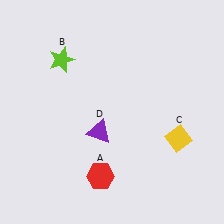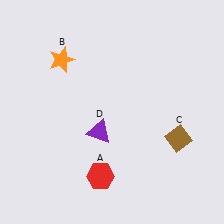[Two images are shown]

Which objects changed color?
B changed from lime to orange. C changed from yellow to brown.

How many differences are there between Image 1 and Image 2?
There are 2 differences between the two images.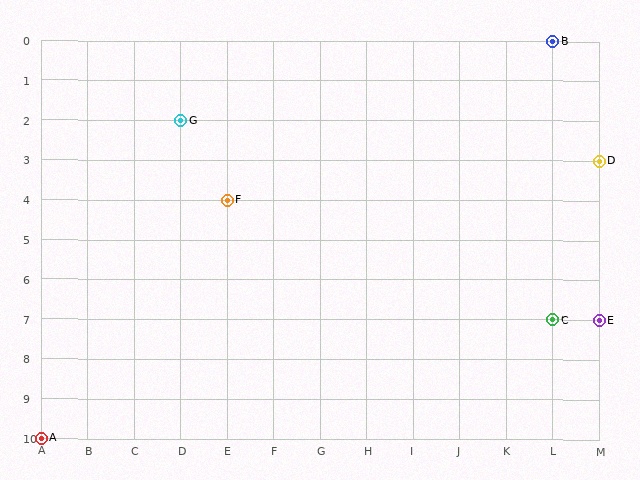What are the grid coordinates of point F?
Point F is at grid coordinates (E, 4).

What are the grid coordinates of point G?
Point G is at grid coordinates (D, 2).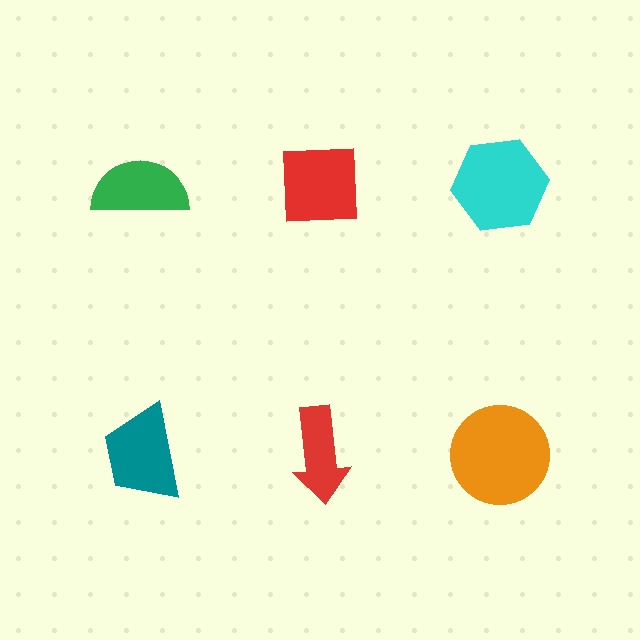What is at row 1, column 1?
A green semicircle.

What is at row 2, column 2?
A red arrow.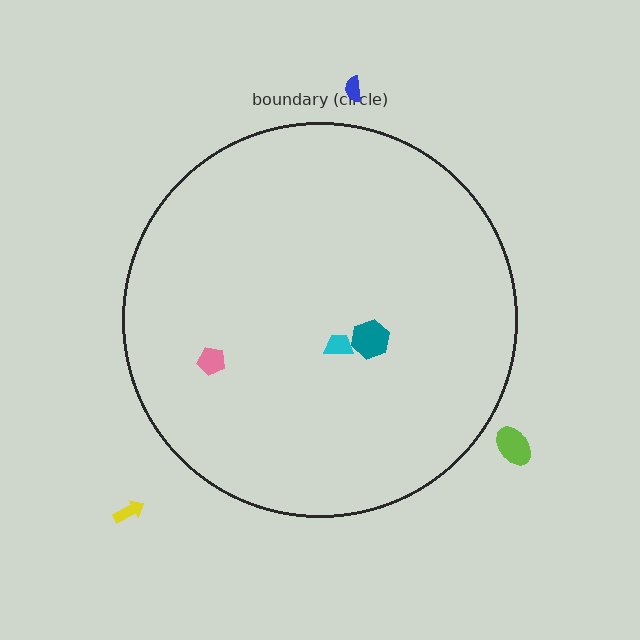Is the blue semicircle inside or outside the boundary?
Outside.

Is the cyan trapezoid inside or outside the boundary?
Inside.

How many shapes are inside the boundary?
3 inside, 3 outside.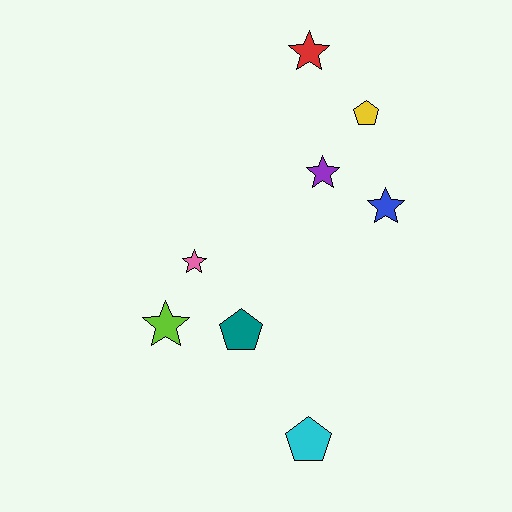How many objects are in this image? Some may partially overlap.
There are 8 objects.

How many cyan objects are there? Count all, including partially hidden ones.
There is 1 cyan object.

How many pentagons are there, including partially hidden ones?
There are 3 pentagons.